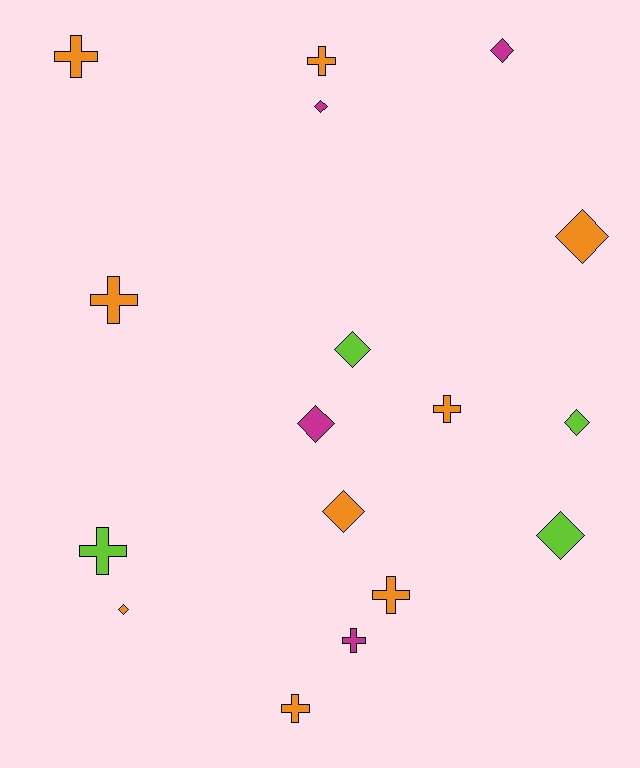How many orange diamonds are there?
There are 3 orange diamonds.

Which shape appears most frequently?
Diamond, with 9 objects.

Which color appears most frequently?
Orange, with 9 objects.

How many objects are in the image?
There are 17 objects.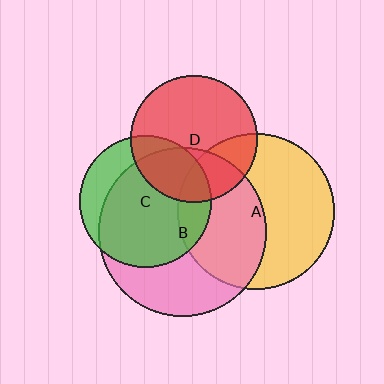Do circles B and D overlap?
Yes.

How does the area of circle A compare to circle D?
Approximately 1.5 times.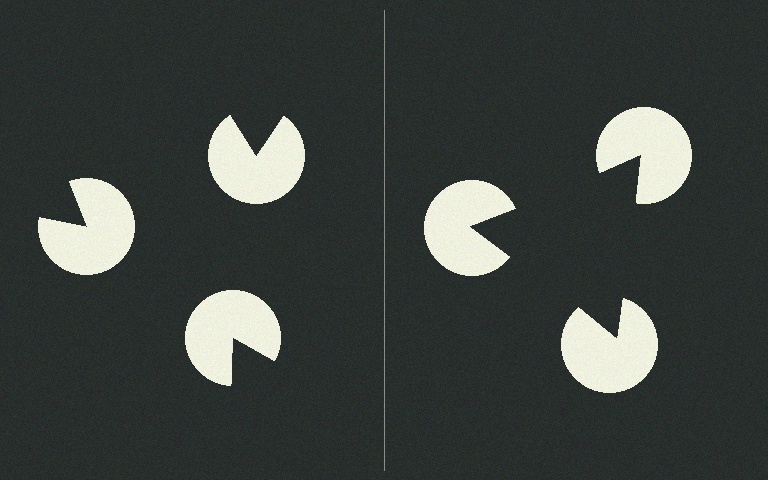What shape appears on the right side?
An illusory triangle.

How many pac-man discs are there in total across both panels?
6 — 3 on each side.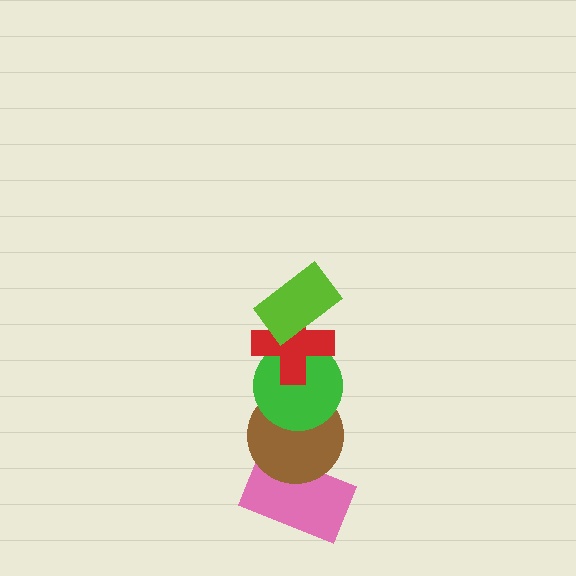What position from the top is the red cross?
The red cross is 2nd from the top.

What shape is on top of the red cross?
The lime rectangle is on top of the red cross.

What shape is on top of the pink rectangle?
The brown circle is on top of the pink rectangle.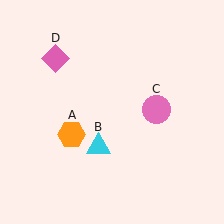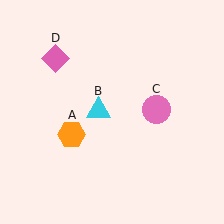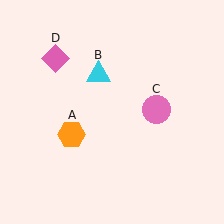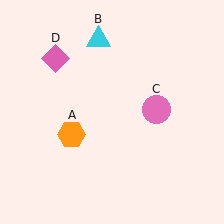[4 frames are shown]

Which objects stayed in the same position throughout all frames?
Orange hexagon (object A) and pink circle (object C) and pink diamond (object D) remained stationary.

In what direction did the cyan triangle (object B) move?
The cyan triangle (object B) moved up.